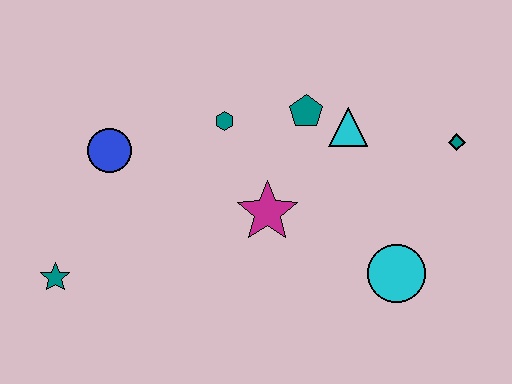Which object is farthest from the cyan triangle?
The teal star is farthest from the cyan triangle.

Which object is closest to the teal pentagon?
The cyan triangle is closest to the teal pentagon.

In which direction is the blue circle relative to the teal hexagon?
The blue circle is to the left of the teal hexagon.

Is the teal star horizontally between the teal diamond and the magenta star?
No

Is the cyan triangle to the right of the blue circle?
Yes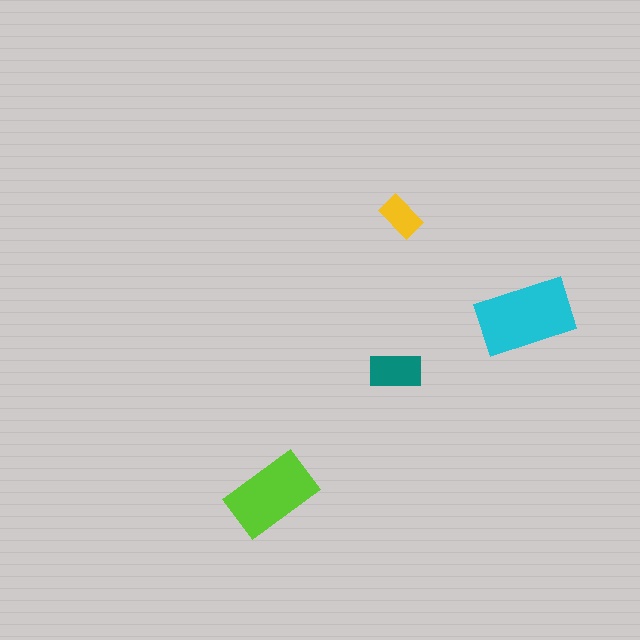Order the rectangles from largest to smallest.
the cyan one, the lime one, the teal one, the yellow one.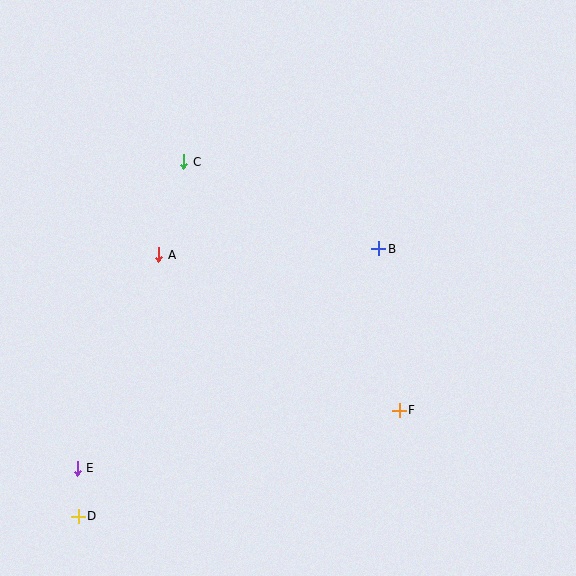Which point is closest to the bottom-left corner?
Point D is closest to the bottom-left corner.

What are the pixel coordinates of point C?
Point C is at (184, 162).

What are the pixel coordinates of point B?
Point B is at (379, 249).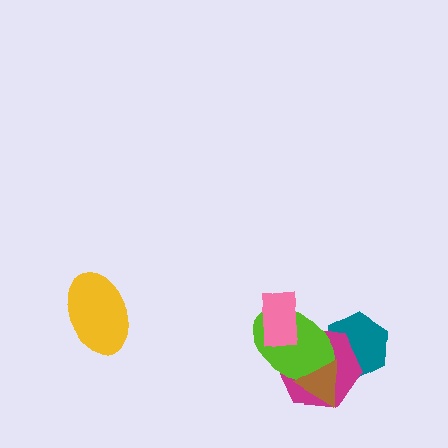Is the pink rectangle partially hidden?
No, no other shape covers it.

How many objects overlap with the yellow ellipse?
0 objects overlap with the yellow ellipse.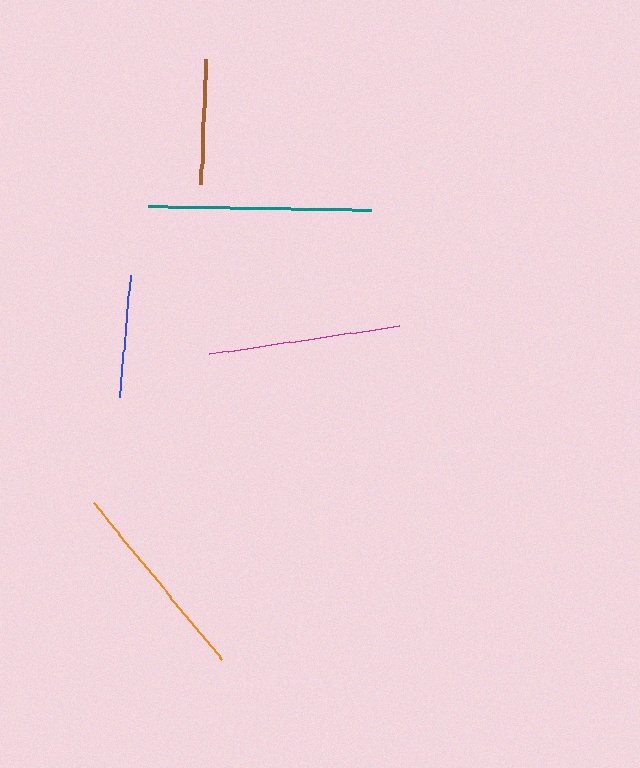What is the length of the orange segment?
The orange segment is approximately 203 pixels long.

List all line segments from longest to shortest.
From longest to shortest: teal, orange, magenta, brown, blue.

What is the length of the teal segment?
The teal segment is approximately 222 pixels long.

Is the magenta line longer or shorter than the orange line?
The orange line is longer than the magenta line.